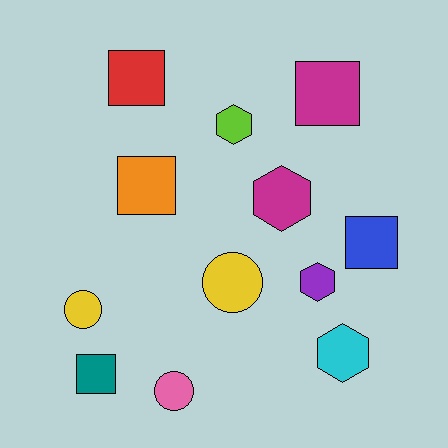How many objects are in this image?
There are 12 objects.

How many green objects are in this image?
There are no green objects.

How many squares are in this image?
There are 5 squares.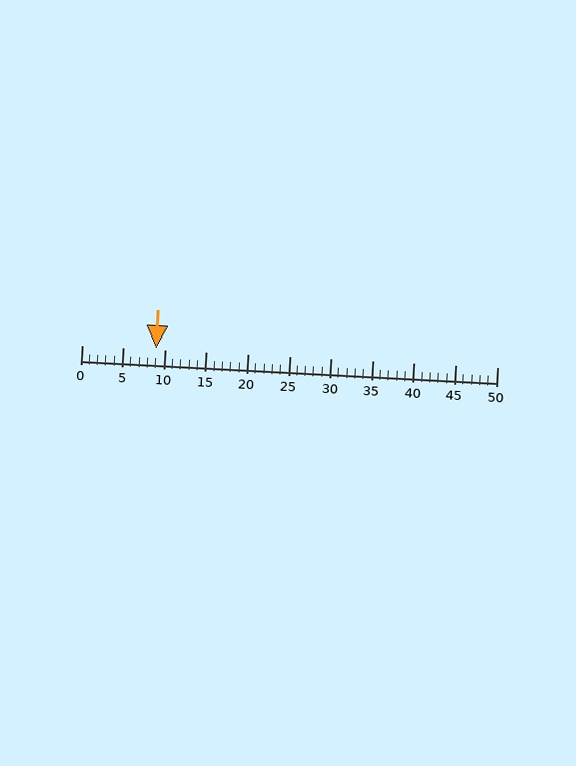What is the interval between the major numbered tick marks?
The major tick marks are spaced 5 units apart.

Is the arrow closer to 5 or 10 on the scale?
The arrow is closer to 10.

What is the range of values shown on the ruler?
The ruler shows values from 0 to 50.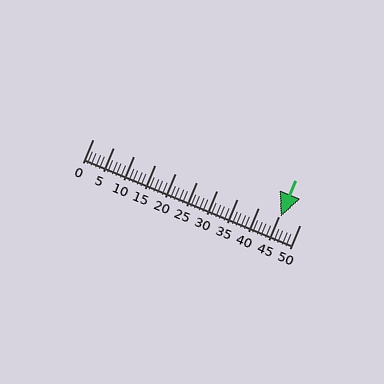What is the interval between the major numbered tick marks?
The major tick marks are spaced 5 units apart.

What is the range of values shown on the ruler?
The ruler shows values from 0 to 50.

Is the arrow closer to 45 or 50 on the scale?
The arrow is closer to 45.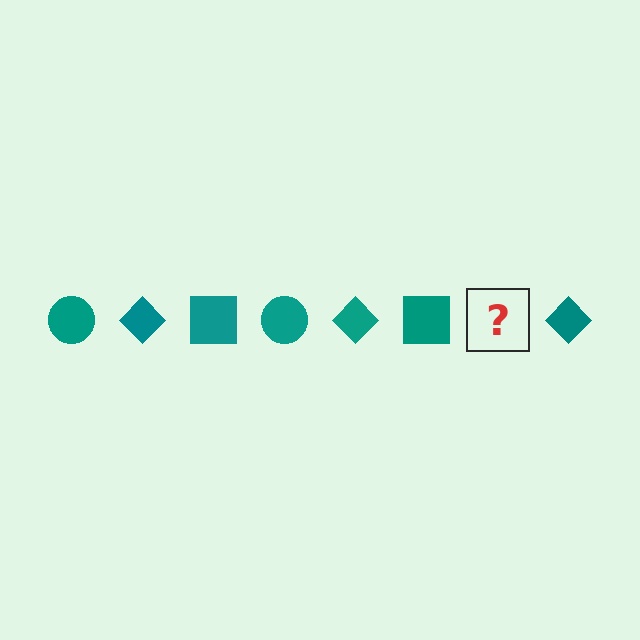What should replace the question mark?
The question mark should be replaced with a teal circle.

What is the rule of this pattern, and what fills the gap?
The rule is that the pattern cycles through circle, diamond, square shapes in teal. The gap should be filled with a teal circle.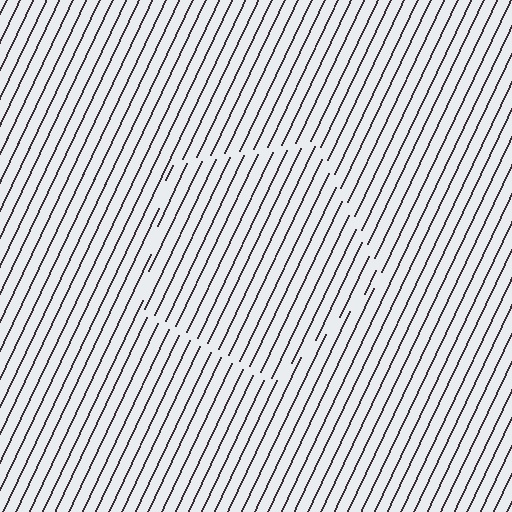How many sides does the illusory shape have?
5 sides — the line-ends trace a pentagon.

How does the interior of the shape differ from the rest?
The interior of the shape contains the same grating, shifted by half a period — the contour is defined by the phase discontinuity where line-ends from the inner and outer gratings abut.